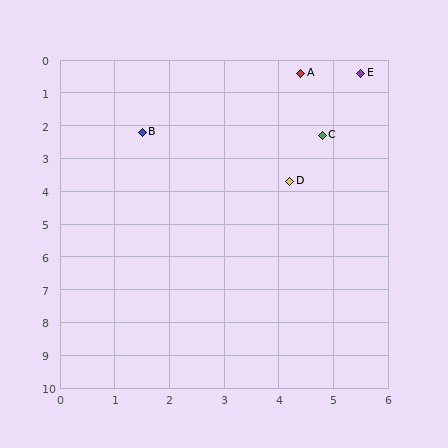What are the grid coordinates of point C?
Point C is at approximately (4.8, 2.3).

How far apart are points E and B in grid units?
Points E and B are about 4.4 grid units apart.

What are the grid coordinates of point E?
Point E is at approximately (5.5, 0.4).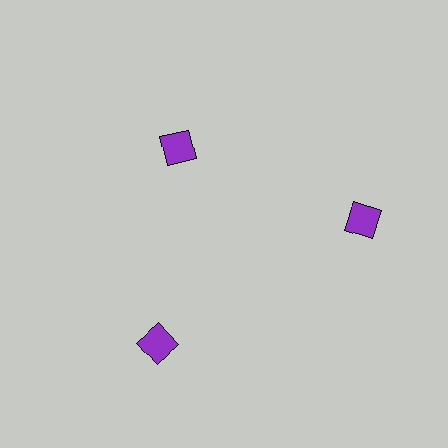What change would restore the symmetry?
The symmetry would be restored by moving it outward, back onto the ring so that all 3 diamonds sit at equal angles and equal distance from the center.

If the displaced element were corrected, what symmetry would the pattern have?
It would have 3-fold rotational symmetry — the pattern would map onto itself every 120 degrees.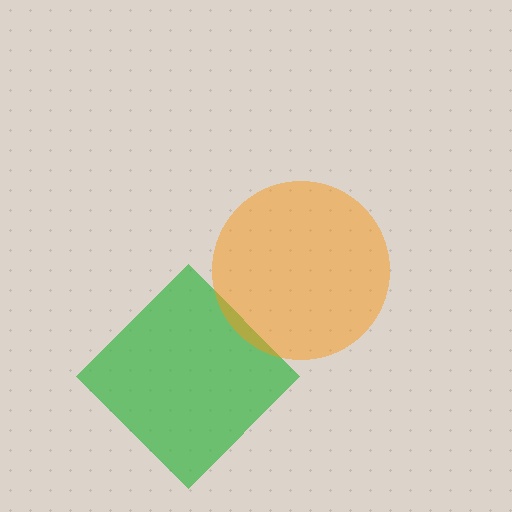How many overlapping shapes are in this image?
There are 2 overlapping shapes in the image.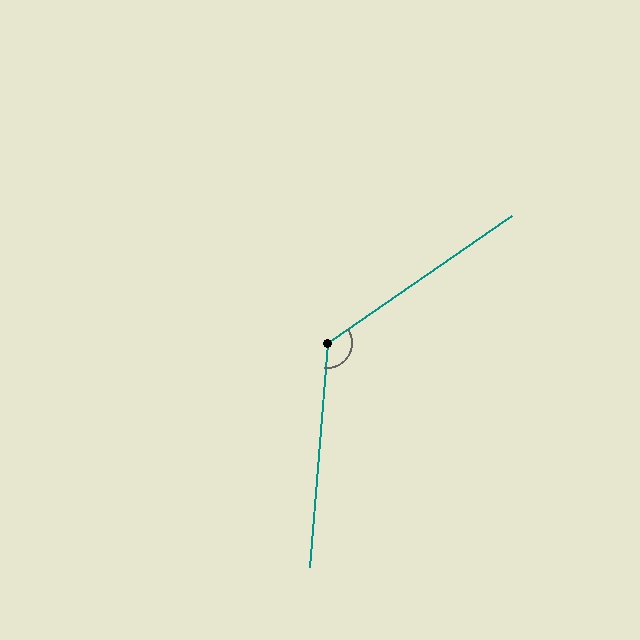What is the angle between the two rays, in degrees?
Approximately 129 degrees.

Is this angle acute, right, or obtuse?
It is obtuse.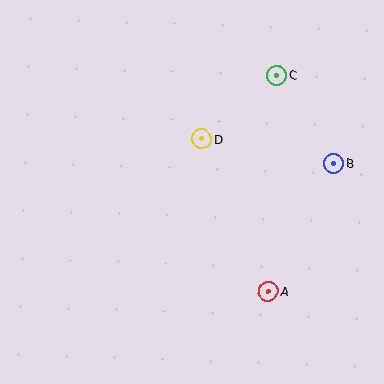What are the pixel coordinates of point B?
Point B is at (334, 163).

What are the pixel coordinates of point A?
Point A is at (268, 292).